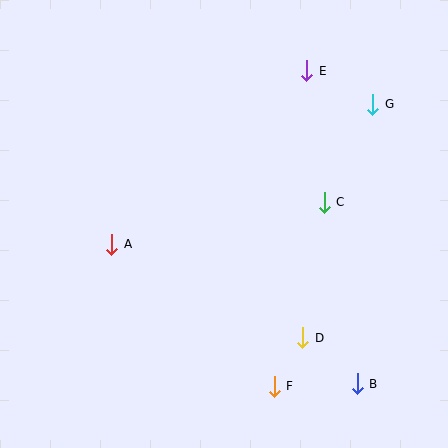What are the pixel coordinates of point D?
Point D is at (303, 338).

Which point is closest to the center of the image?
Point C at (324, 202) is closest to the center.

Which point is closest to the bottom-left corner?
Point A is closest to the bottom-left corner.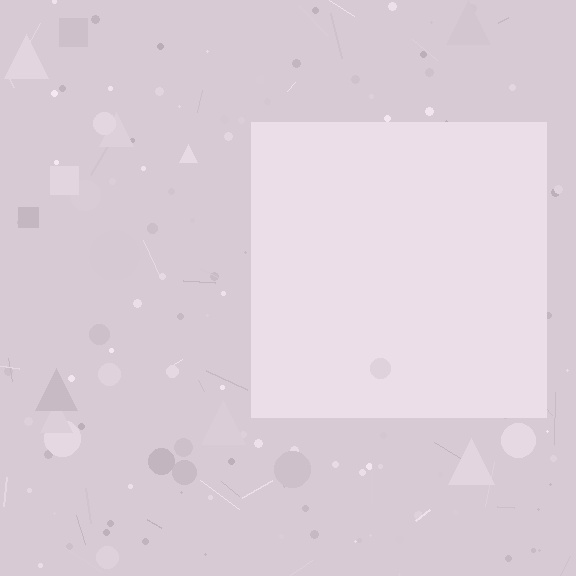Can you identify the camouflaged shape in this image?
The camouflaged shape is a square.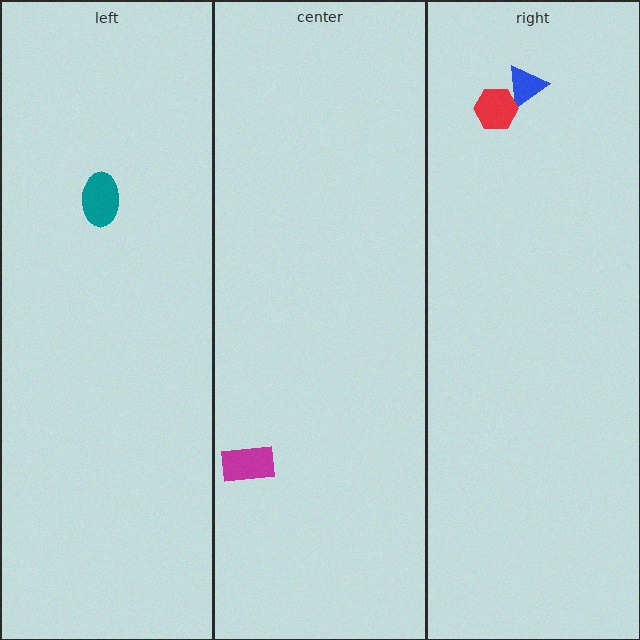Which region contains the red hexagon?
The right region.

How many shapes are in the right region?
2.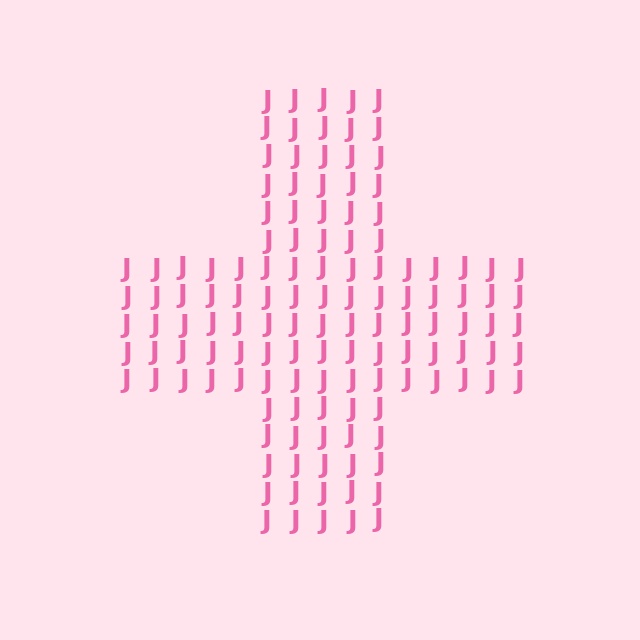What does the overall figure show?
The overall figure shows a cross.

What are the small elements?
The small elements are letter J's.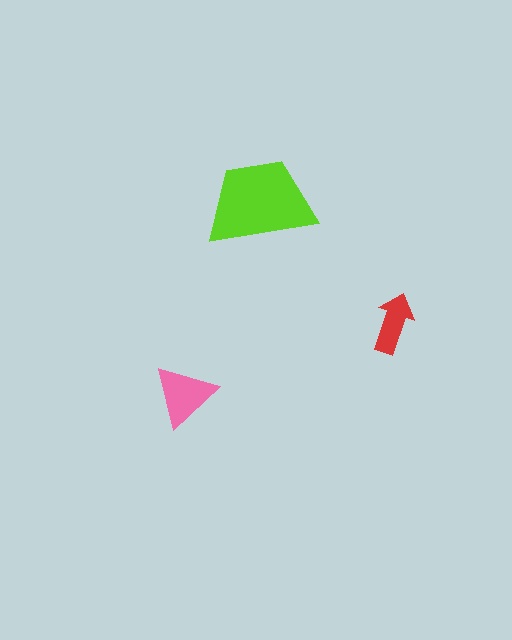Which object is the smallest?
The red arrow.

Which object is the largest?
The lime trapezoid.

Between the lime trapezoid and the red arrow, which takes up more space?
The lime trapezoid.